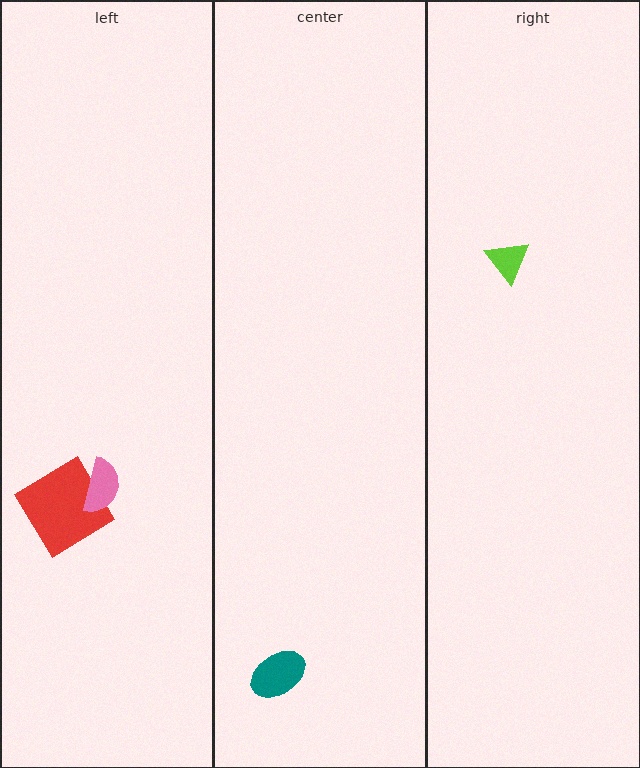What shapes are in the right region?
The lime triangle.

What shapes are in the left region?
The red diamond, the pink semicircle.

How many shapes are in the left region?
2.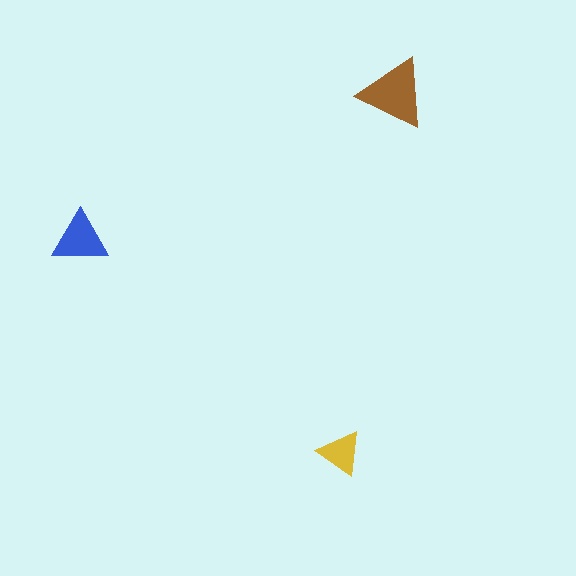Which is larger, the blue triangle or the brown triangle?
The brown one.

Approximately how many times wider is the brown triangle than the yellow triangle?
About 1.5 times wider.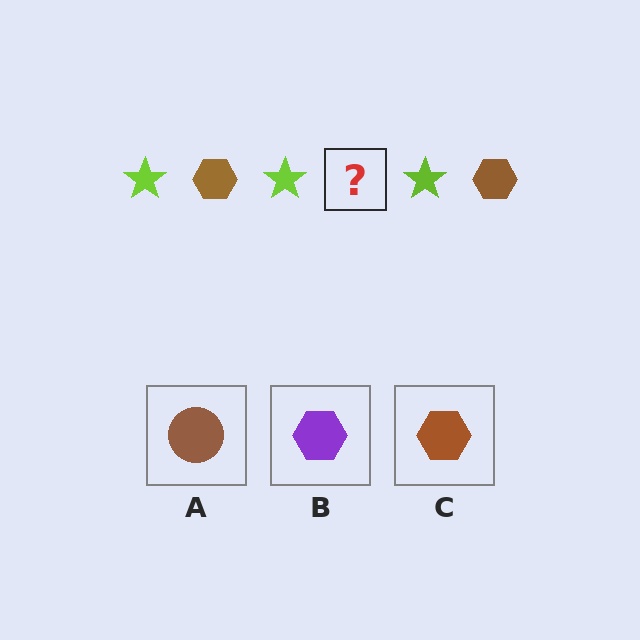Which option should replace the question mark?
Option C.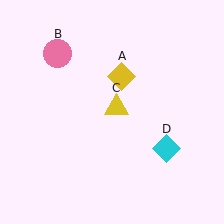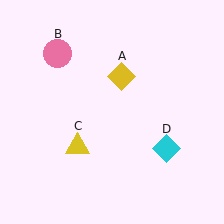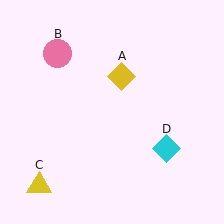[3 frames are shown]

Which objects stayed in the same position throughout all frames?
Yellow diamond (object A) and pink circle (object B) and cyan diamond (object D) remained stationary.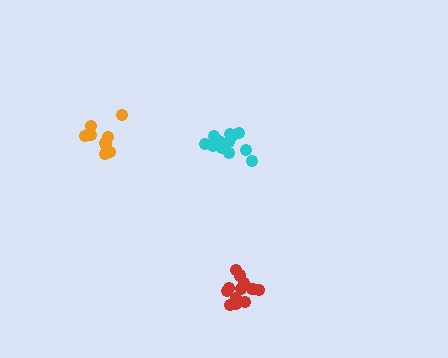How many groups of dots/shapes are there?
There are 3 groups.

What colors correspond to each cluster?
The clusters are colored: cyan, red, orange.